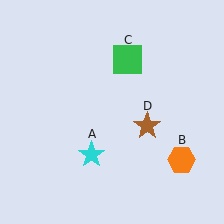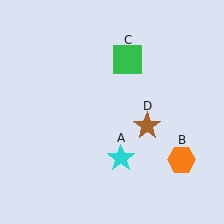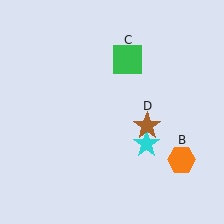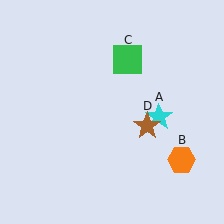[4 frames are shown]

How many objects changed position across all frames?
1 object changed position: cyan star (object A).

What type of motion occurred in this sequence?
The cyan star (object A) rotated counterclockwise around the center of the scene.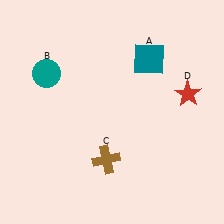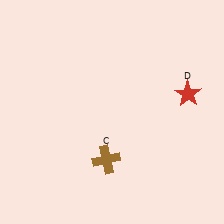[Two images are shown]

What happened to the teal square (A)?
The teal square (A) was removed in Image 2. It was in the top-right area of Image 1.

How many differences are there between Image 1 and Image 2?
There are 2 differences between the two images.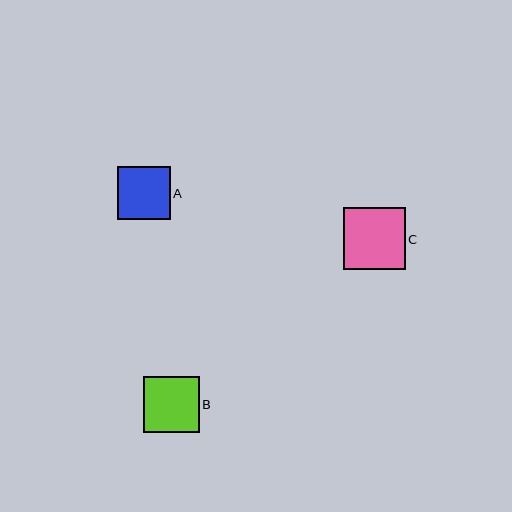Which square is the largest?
Square C is the largest with a size of approximately 62 pixels.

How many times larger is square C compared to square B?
Square C is approximately 1.1 times the size of square B.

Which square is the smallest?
Square A is the smallest with a size of approximately 53 pixels.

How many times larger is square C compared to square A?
Square C is approximately 1.2 times the size of square A.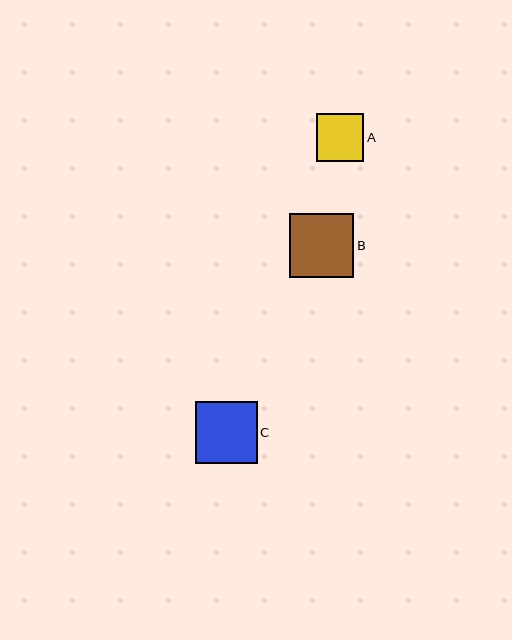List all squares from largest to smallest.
From largest to smallest: B, C, A.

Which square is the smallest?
Square A is the smallest with a size of approximately 47 pixels.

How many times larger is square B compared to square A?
Square B is approximately 1.4 times the size of square A.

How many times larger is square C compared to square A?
Square C is approximately 1.3 times the size of square A.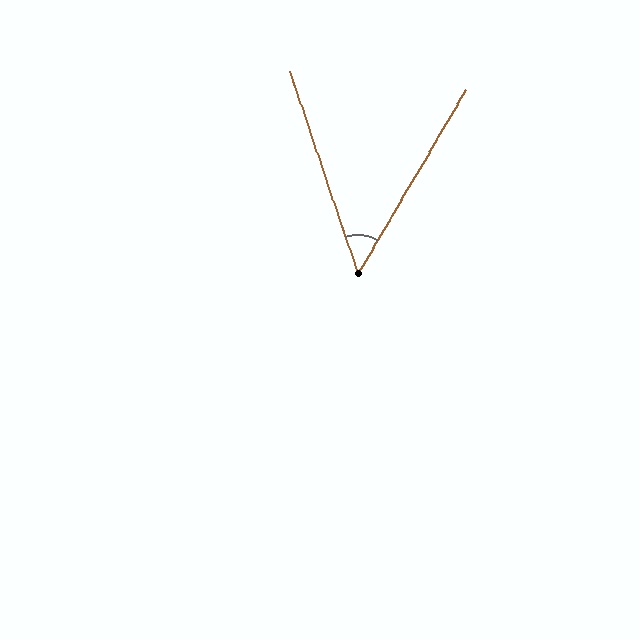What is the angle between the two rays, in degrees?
Approximately 49 degrees.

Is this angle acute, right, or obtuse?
It is acute.